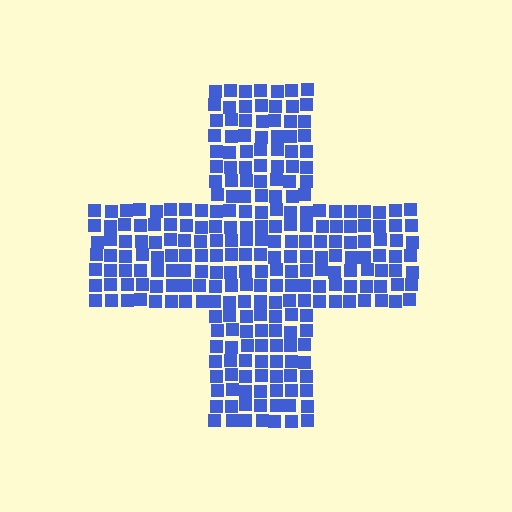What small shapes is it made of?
It is made of small squares.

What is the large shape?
The large shape is a cross.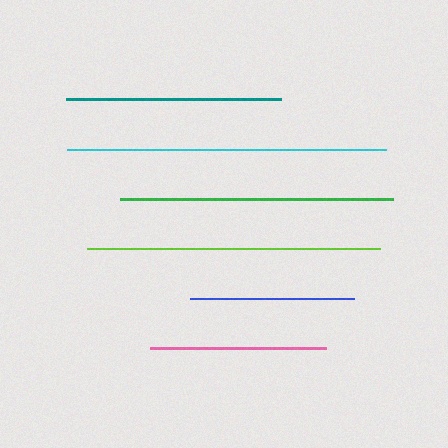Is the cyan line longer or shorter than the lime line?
The cyan line is longer than the lime line.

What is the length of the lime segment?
The lime segment is approximately 293 pixels long.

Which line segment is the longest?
The cyan line is the longest at approximately 319 pixels.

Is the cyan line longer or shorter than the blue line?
The cyan line is longer than the blue line.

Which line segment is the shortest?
The blue line is the shortest at approximately 164 pixels.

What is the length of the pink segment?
The pink segment is approximately 176 pixels long.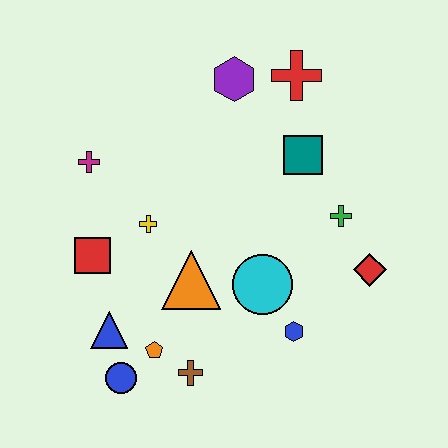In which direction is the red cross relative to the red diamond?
The red cross is above the red diamond.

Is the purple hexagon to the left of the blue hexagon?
Yes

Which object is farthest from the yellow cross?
The red diamond is farthest from the yellow cross.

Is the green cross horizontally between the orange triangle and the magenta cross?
No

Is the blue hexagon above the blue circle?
Yes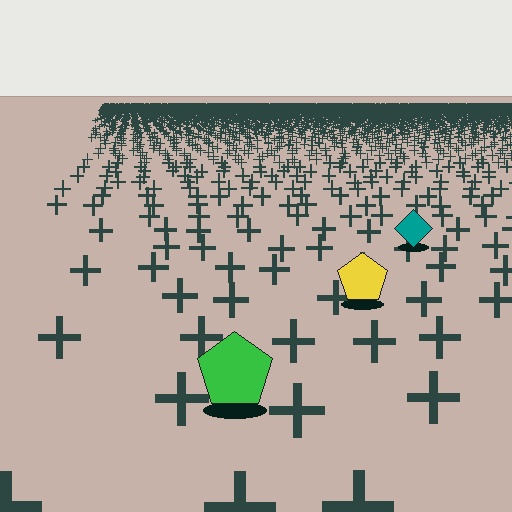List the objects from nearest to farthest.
From nearest to farthest: the green pentagon, the yellow pentagon, the teal diamond.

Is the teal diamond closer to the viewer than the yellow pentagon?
No. The yellow pentagon is closer — you can tell from the texture gradient: the ground texture is coarser near it.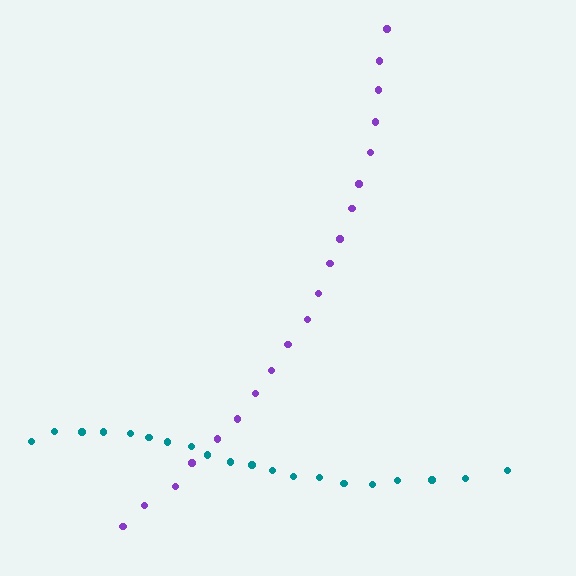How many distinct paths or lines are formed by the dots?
There are 2 distinct paths.